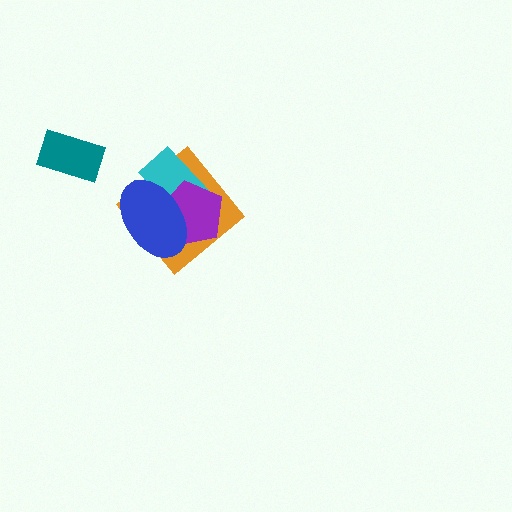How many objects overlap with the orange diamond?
3 objects overlap with the orange diamond.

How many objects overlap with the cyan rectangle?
3 objects overlap with the cyan rectangle.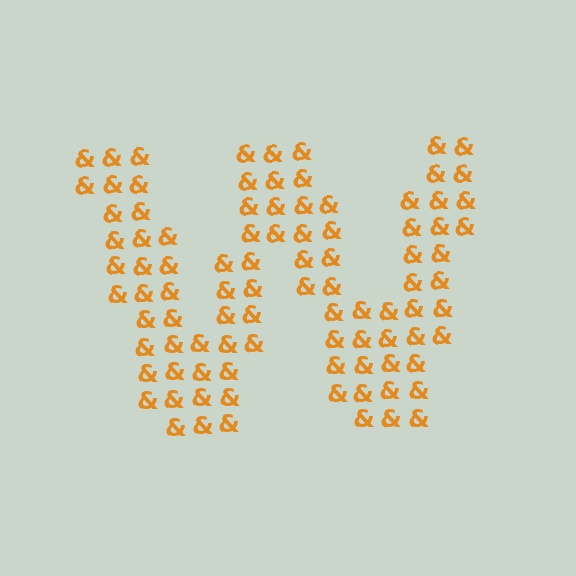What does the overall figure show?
The overall figure shows the letter W.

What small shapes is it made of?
It is made of small ampersands.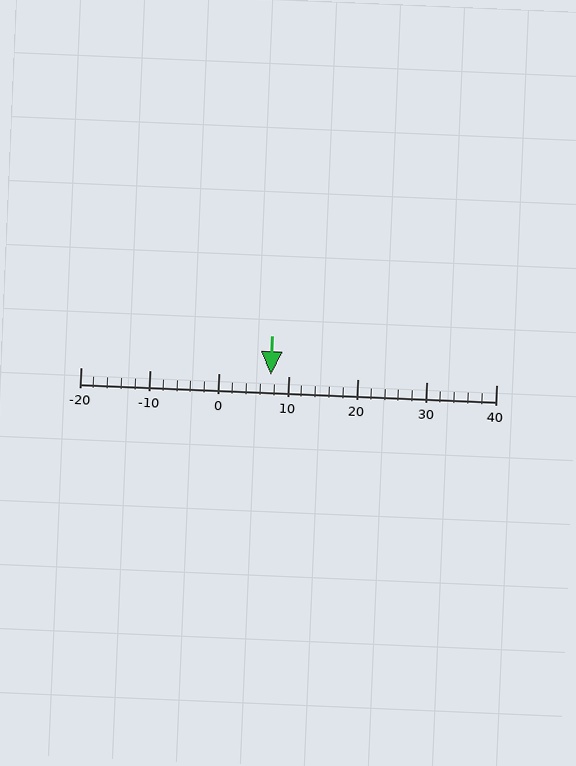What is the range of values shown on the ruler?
The ruler shows values from -20 to 40.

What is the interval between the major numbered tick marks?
The major tick marks are spaced 10 units apart.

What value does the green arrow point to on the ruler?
The green arrow points to approximately 8.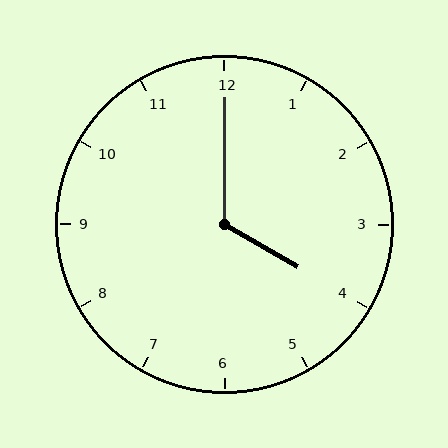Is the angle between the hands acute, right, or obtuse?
It is obtuse.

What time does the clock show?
4:00.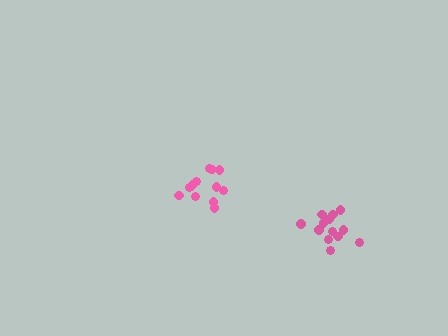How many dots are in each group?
Group 1: 12 dots, Group 2: 13 dots (25 total).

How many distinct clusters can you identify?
There are 2 distinct clusters.